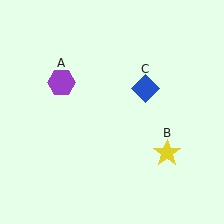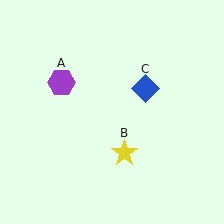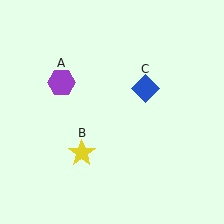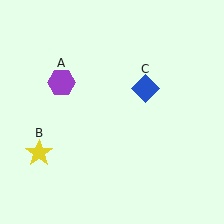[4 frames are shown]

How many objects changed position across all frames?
1 object changed position: yellow star (object B).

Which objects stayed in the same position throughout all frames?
Purple hexagon (object A) and blue diamond (object C) remained stationary.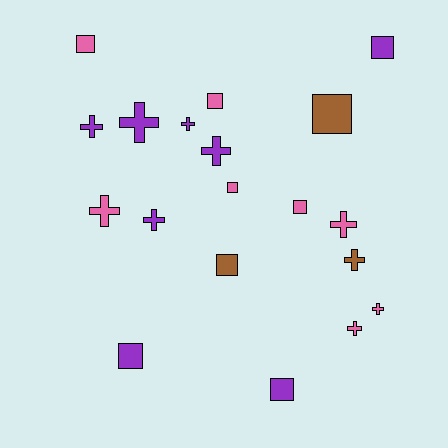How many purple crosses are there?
There are 5 purple crosses.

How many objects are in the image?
There are 19 objects.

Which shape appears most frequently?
Cross, with 10 objects.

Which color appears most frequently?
Purple, with 8 objects.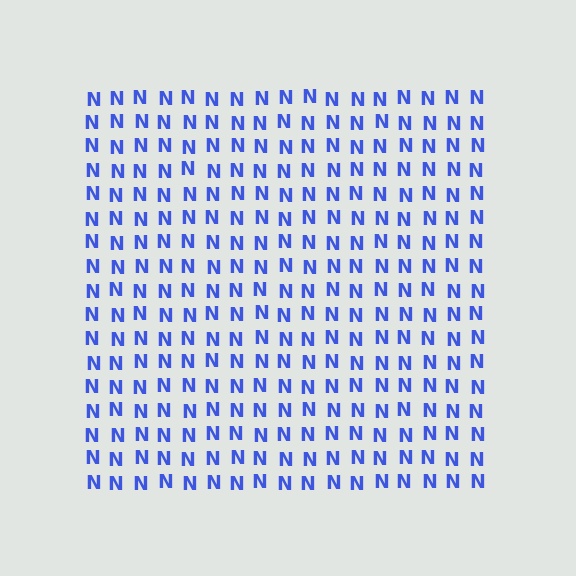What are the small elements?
The small elements are letter N's.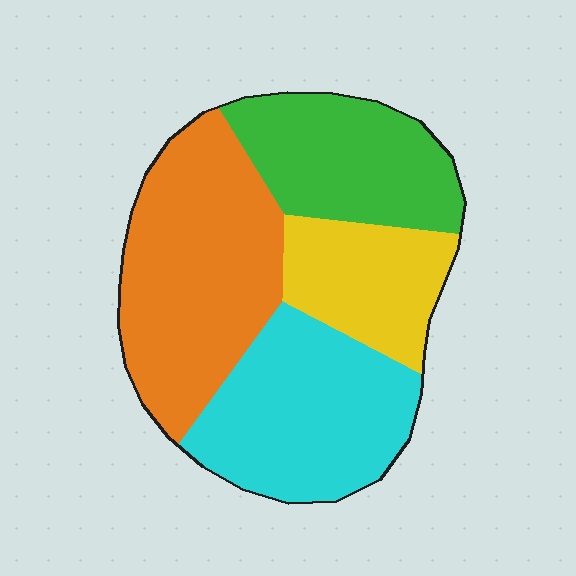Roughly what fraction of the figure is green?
Green covers roughly 20% of the figure.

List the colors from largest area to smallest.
From largest to smallest: orange, cyan, green, yellow.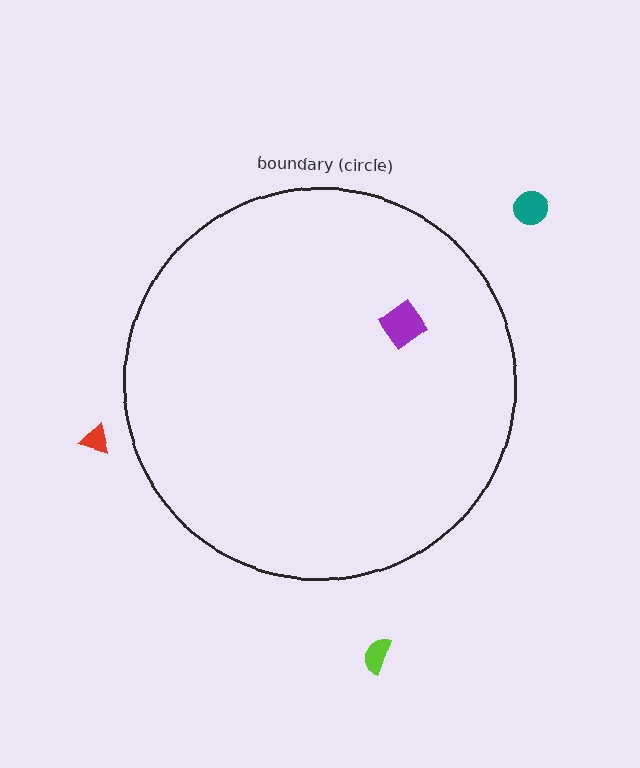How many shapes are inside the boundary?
1 inside, 3 outside.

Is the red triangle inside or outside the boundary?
Outside.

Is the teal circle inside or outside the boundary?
Outside.